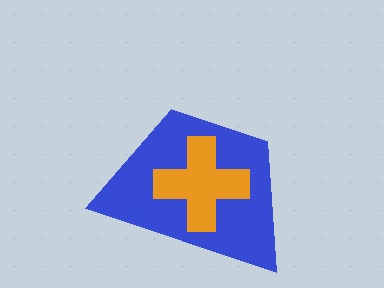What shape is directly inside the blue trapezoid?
The orange cross.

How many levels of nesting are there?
2.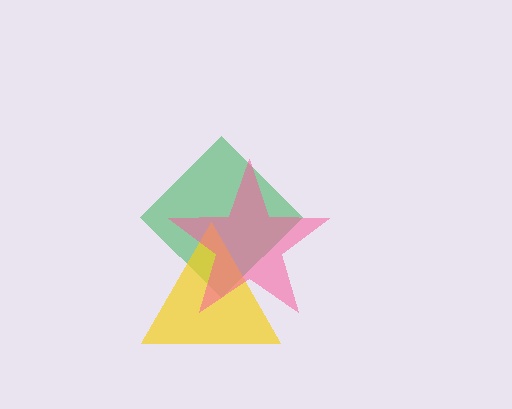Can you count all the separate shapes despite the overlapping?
Yes, there are 3 separate shapes.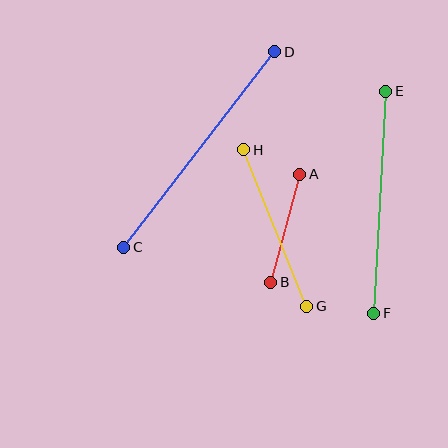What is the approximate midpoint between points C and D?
The midpoint is at approximately (199, 150) pixels.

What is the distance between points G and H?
The distance is approximately 168 pixels.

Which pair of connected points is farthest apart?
Points C and D are farthest apart.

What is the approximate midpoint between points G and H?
The midpoint is at approximately (275, 228) pixels.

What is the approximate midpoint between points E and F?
The midpoint is at approximately (380, 202) pixels.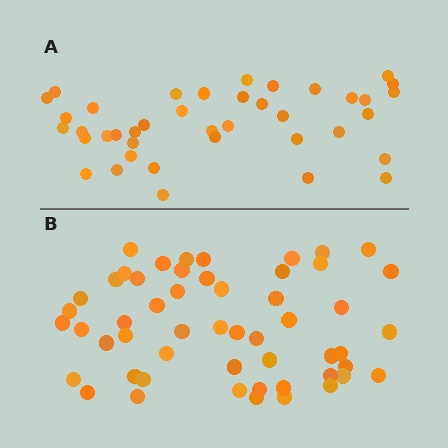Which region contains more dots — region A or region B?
Region B (the bottom region) has more dots.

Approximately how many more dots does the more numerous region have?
Region B has approximately 15 more dots than region A.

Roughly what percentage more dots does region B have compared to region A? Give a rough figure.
About 30% more.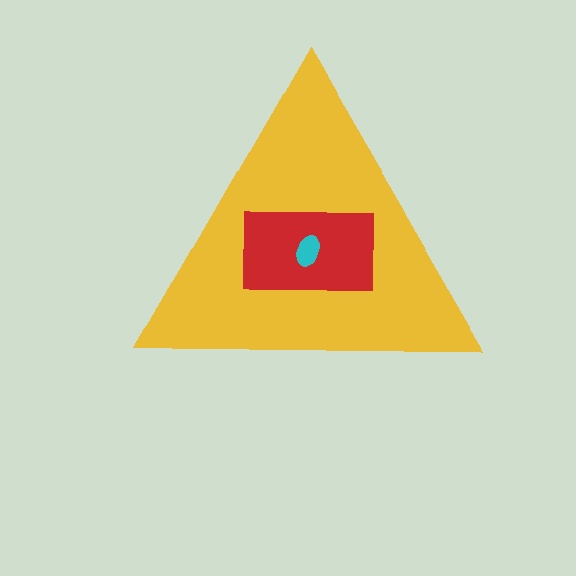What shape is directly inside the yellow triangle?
The red rectangle.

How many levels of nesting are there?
3.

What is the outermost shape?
The yellow triangle.